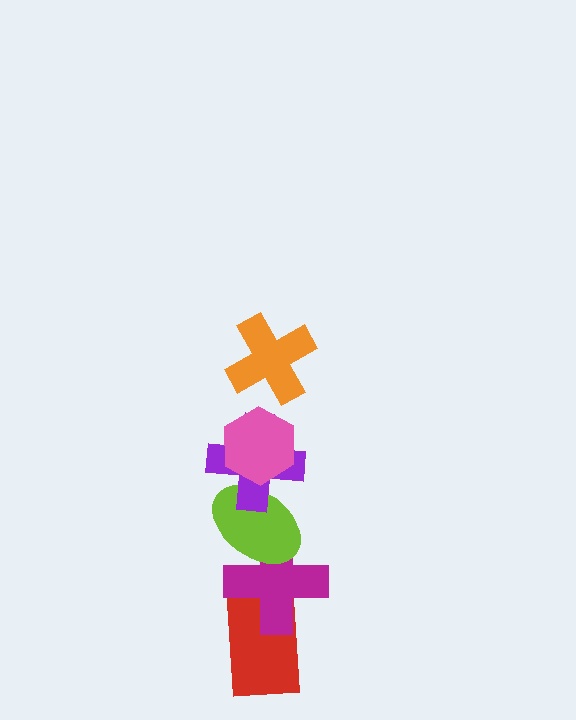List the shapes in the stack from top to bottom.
From top to bottom: the orange cross, the pink hexagon, the purple cross, the lime ellipse, the magenta cross, the red rectangle.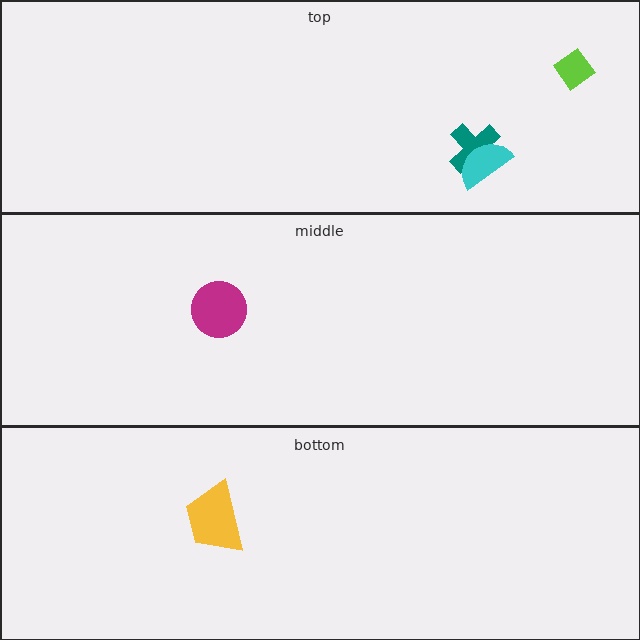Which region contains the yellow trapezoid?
The bottom region.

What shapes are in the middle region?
The magenta circle.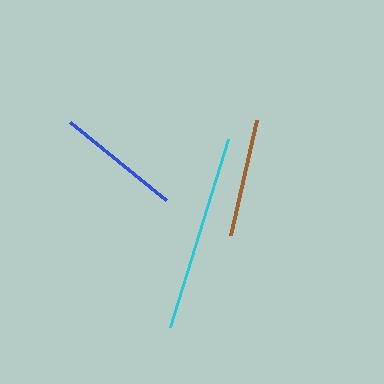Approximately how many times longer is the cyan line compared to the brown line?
The cyan line is approximately 1.7 times the length of the brown line.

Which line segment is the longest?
The cyan line is the longest at approximately 196 pixels.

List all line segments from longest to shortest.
From longest to shortest: cyan, blue, brown.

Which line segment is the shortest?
The brown line is the shortest at approximately 118 pixels.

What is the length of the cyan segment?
The cyan segment is approximately 196 pixels long.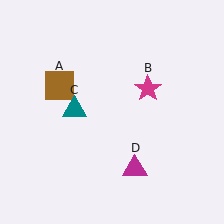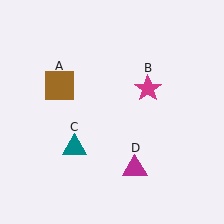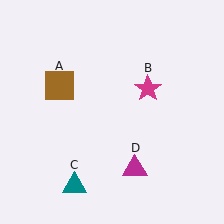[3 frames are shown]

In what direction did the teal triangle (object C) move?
The teal triangle (object C) moved down.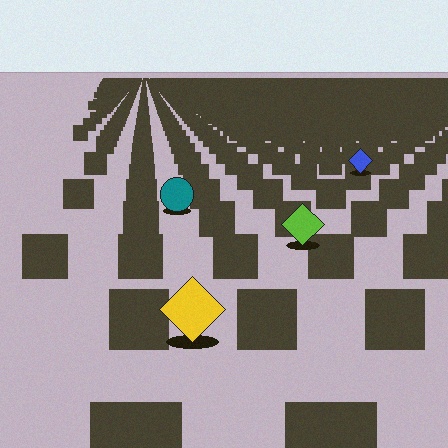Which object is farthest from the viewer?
The blue diamond is farthest from the viewer. It appears smaller and the ground texture around it is denser.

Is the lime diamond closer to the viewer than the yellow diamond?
No. The yellow diamond is closer — you can tell from the texture gradient: the ground texture is coarser near it.